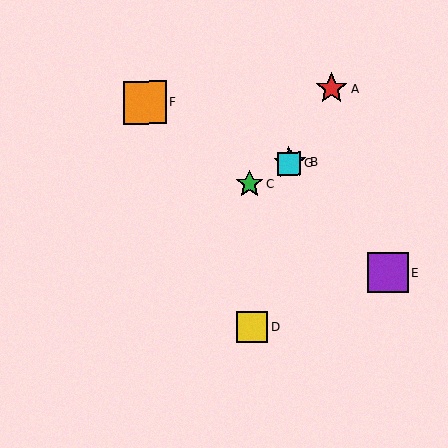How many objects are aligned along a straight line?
3 objects (B, C, G) are aligned along a straight line.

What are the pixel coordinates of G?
Object G is at (289, 163).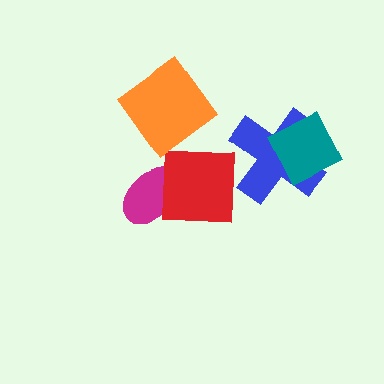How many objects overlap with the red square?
2 objects overlap with the red square.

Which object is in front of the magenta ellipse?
The red square is in front of the magenta ellipse.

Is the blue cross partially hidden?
Yes, it is partially covered by another shape.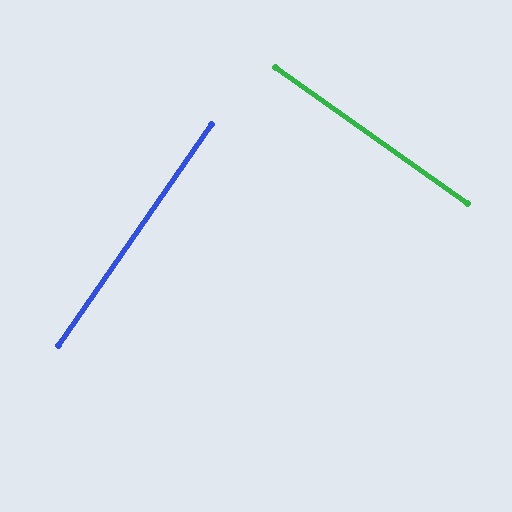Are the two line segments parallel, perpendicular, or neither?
Perpendicular — they meet at approximately 90°.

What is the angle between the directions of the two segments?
Approximately 90 degrees.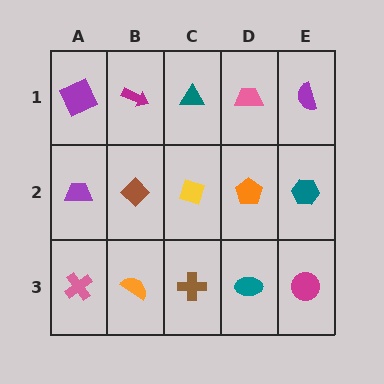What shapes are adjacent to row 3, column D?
An orange pentagon (row 2, column D), a brown cross (row 3, column C), a magenta circle (row 3, column E).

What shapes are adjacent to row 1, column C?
A yellow diamond (row 2, column C), a magenta arrow (row 1, column B), a pink trapezoid (row 1, column D).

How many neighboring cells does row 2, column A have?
3.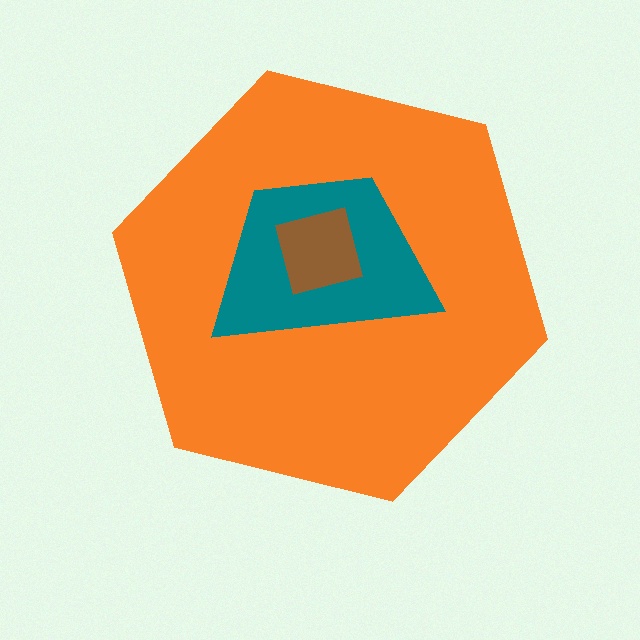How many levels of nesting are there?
3.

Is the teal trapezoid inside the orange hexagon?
Yes.